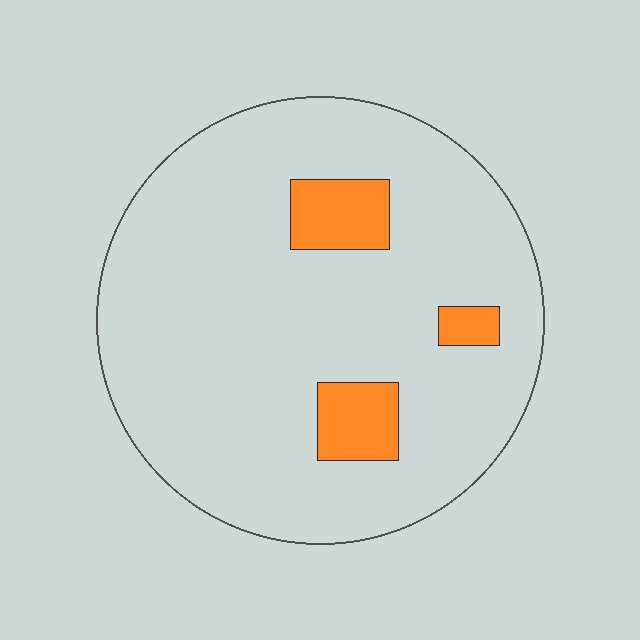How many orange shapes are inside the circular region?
3.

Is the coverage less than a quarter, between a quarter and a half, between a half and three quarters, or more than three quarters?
Less than a quarter.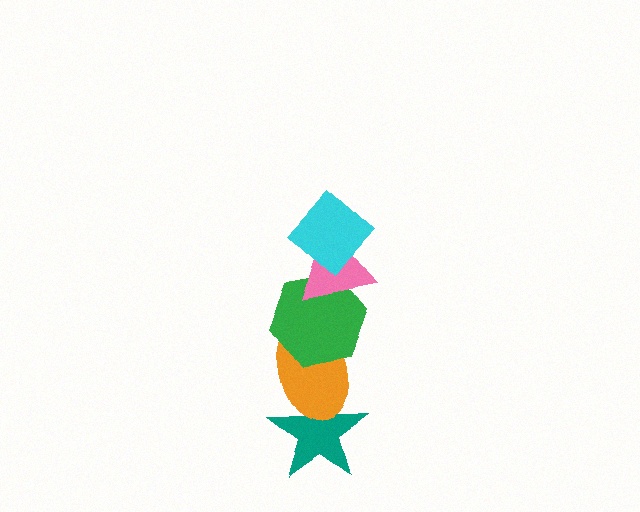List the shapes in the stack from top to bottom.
From top to bottom: the cyan diamond, the pink triangle, the green hexagon, the orange ellipse, the teal star.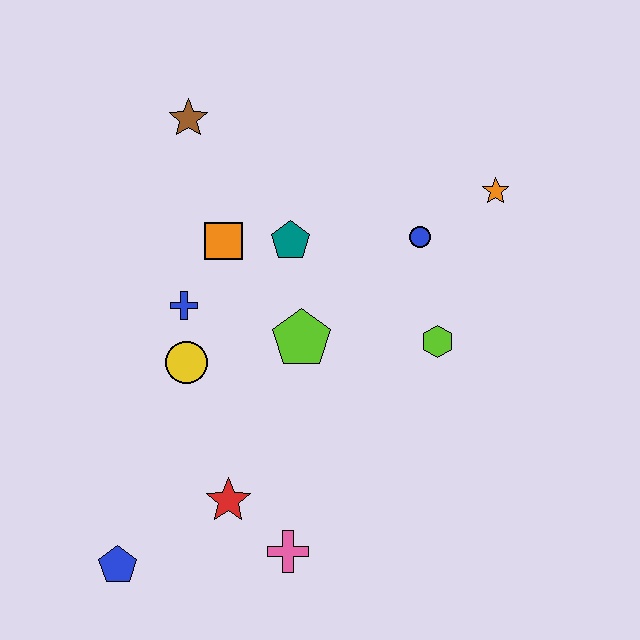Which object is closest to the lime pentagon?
The teal pentagon is closest to the lime pentagon.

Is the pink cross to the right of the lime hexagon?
No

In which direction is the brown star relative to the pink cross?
The brown star is above the pink cross.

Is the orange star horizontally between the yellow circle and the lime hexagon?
No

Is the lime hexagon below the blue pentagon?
No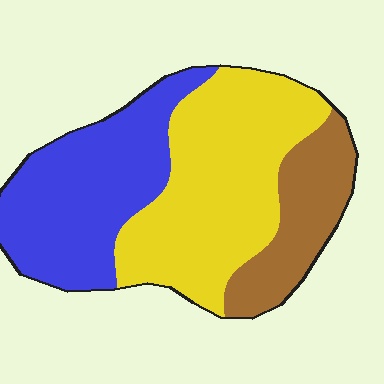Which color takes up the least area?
Brown, at roughly 20%.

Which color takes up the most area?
Yellow, at roughly 45%.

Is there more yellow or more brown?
Yellow.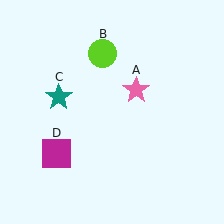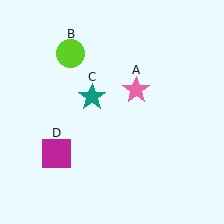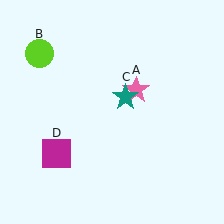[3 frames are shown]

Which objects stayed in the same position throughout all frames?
Pink star (object A) and magenta square (object D) remained stationary.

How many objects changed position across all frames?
2 objects changed position: lime circle (object B), teal star (object C).